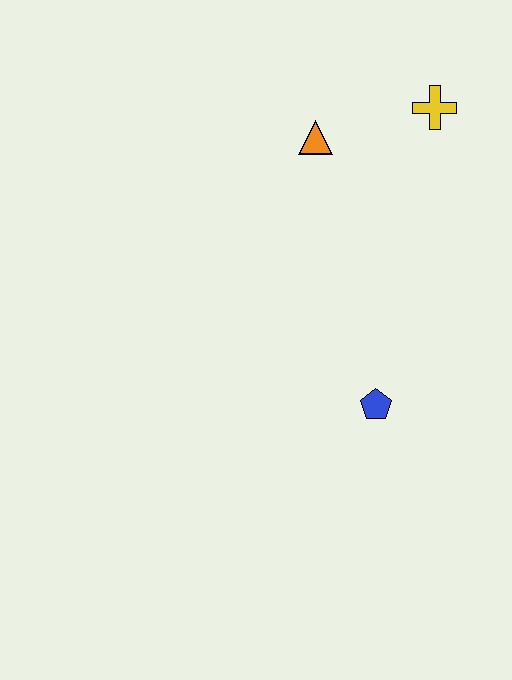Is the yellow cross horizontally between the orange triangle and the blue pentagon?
No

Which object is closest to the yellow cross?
The orange triangle is closest to the yellow cross.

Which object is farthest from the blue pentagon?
The yellow cross is farthest from the blue pentagon.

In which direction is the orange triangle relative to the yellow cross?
The orange triangle is to the left of the yellow cross.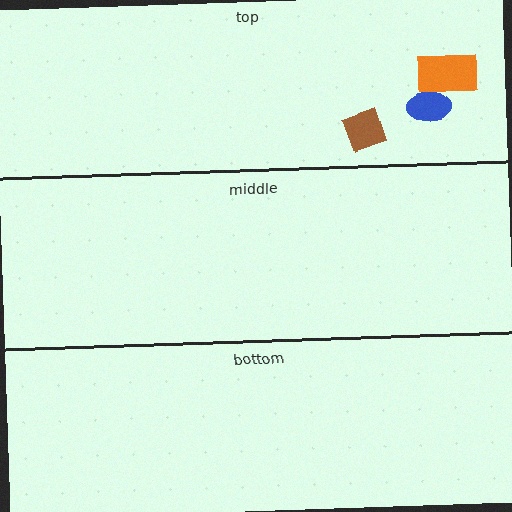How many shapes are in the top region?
3.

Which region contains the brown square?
The top region.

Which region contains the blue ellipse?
The top region.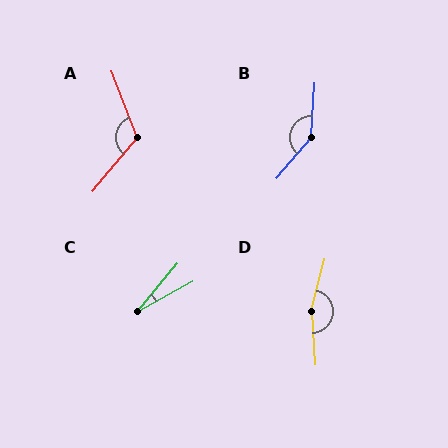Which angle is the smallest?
C, at approximately 21 degrees.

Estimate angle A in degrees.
Approximately 119 degrees.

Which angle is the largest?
D, at approximately 162 degrees.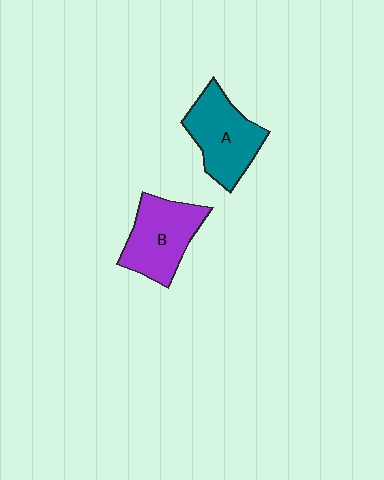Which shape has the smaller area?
Shape B (purple).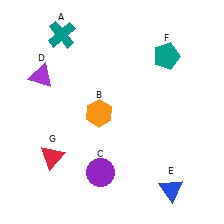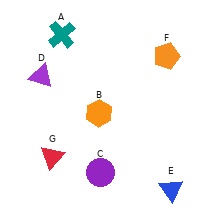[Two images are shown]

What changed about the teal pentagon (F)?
In Image 1, F is teal. In Image 2, it changed to orange.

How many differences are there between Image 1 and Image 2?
There is 1 difference between the two images.